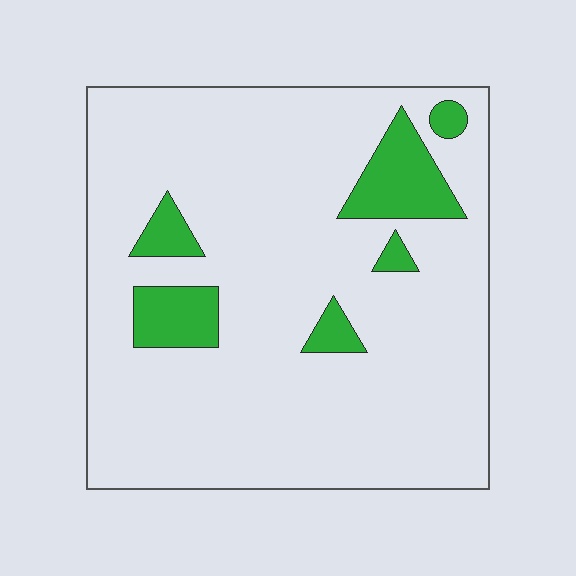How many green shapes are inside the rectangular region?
6.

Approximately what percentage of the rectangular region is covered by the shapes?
Approximately 10%.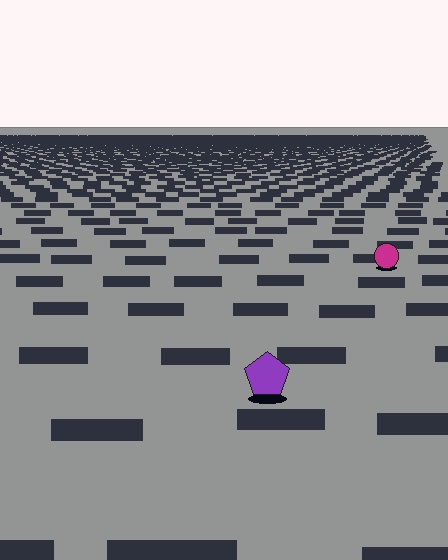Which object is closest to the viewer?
The purple pentagon is closest. The texture marks near it are larger and more spread out.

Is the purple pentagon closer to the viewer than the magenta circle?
Yes. The purple pentagon is closer — you can tell from the texture gradient: the ground texture is coarser near it.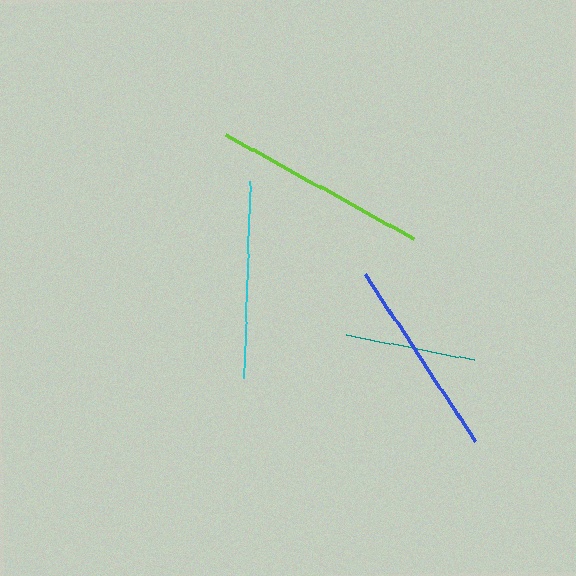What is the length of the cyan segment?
The cyan segment is approximately 197 pixels long.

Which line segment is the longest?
The lime line is the longest at approximately 216 pixels.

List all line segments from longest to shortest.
From longest to shortest: lime, blue, cyan, teal.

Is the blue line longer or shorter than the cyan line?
The blue line is longer than the cyan line.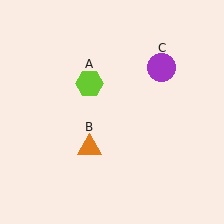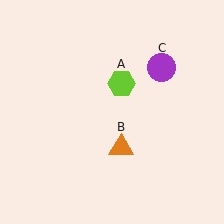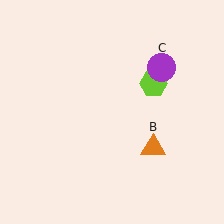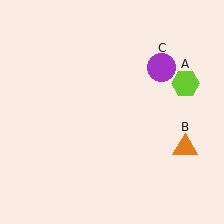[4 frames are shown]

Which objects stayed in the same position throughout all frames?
Purple circle (object C) remained stationary.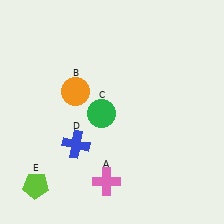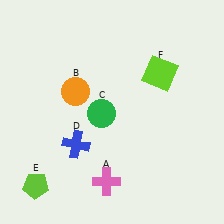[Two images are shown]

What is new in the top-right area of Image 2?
A lime square (F) was added in the top-right area of Image 2.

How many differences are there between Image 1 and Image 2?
There is 1 difference between the two images.